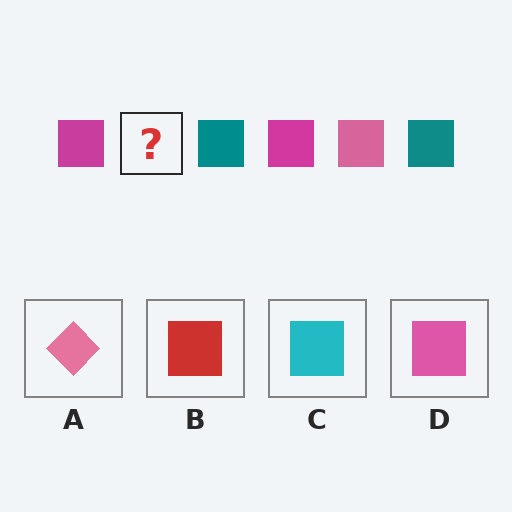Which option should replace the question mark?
Option D.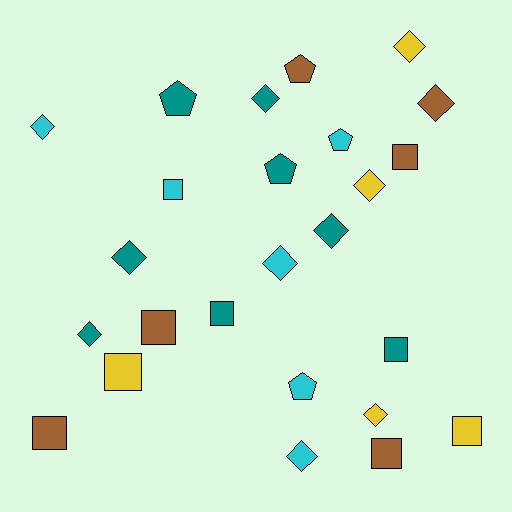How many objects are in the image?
There are 25 objects.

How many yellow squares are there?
There are 2 yellow squares.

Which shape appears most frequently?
Diamond, with 11 objects.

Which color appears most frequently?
Teal, with 8 objects.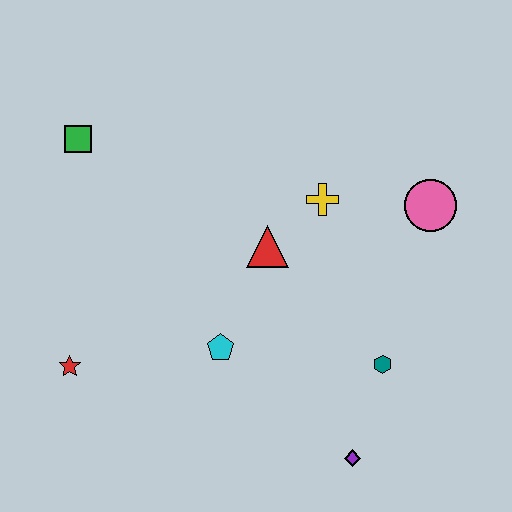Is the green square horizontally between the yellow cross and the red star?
Yes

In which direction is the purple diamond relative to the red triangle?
The purple diamond is below the red triangle.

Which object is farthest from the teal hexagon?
The green square is farthest from the teal hexagon.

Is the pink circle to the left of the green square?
No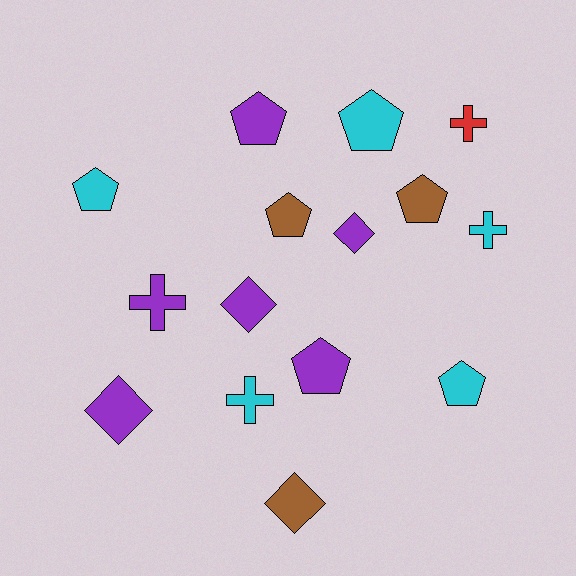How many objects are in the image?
There are 15 objects.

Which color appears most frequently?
Purple, with 6 objects.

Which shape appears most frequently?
Pentagon, with 7 objects.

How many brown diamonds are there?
There is 1 brown diamond.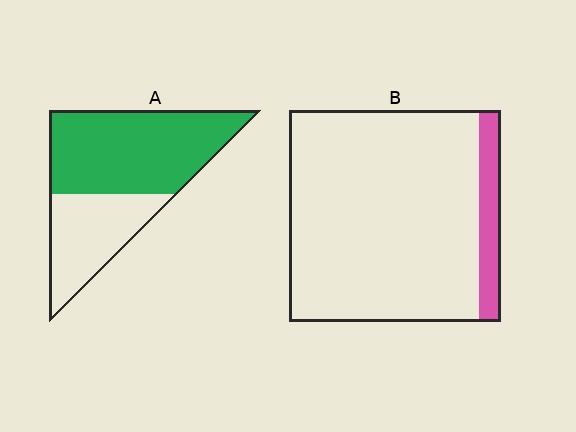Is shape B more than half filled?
No.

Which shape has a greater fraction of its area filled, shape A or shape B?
Shape A.